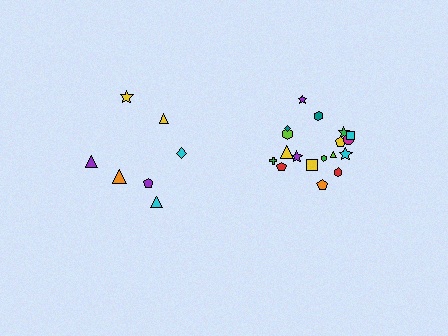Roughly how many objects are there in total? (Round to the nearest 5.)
Roughly 25 objects in total.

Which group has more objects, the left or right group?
The right group.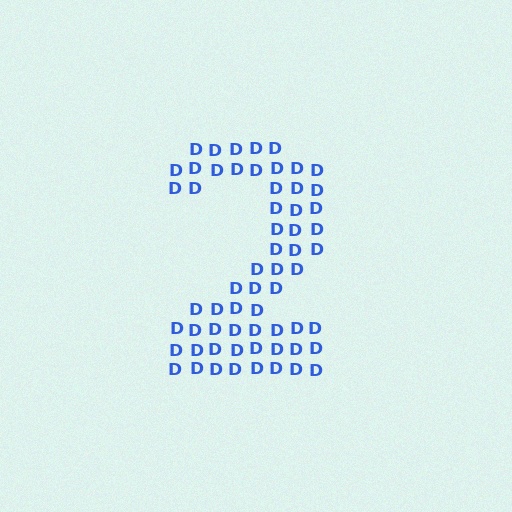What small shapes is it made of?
It is made of small letter D's.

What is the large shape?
The large shape is the digit 2.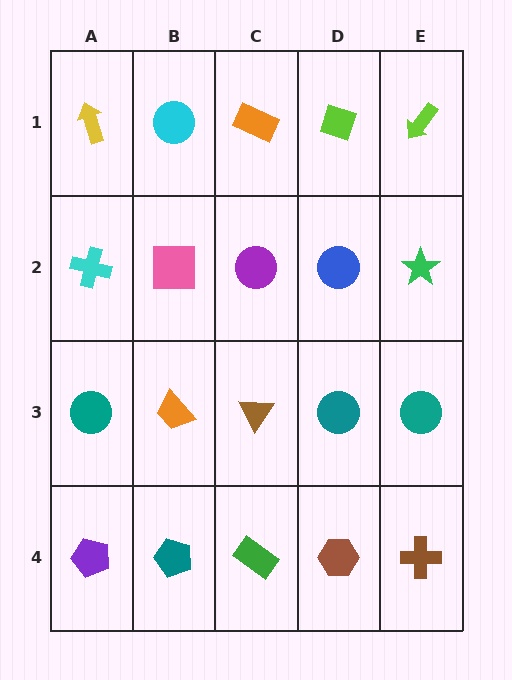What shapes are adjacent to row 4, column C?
A brown triangle (row 3, column C), a teal pentagon (row 4, column B), a brown hexagon (row 4, column D).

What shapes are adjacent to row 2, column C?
An orange rectangle (row 1, column C), a brown triangle (row 3, column C), a pink square (row 2, column B), a blue circle (row 2, column D).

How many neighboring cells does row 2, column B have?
4.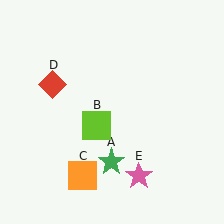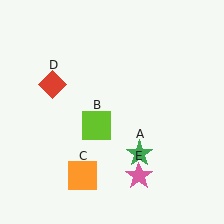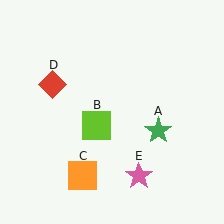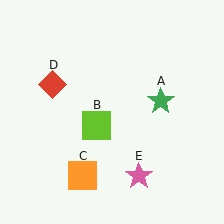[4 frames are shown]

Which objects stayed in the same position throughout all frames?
Lime square (object B) and orange square (object C) and red diamond (object D) and pink star (object E) remained stationary.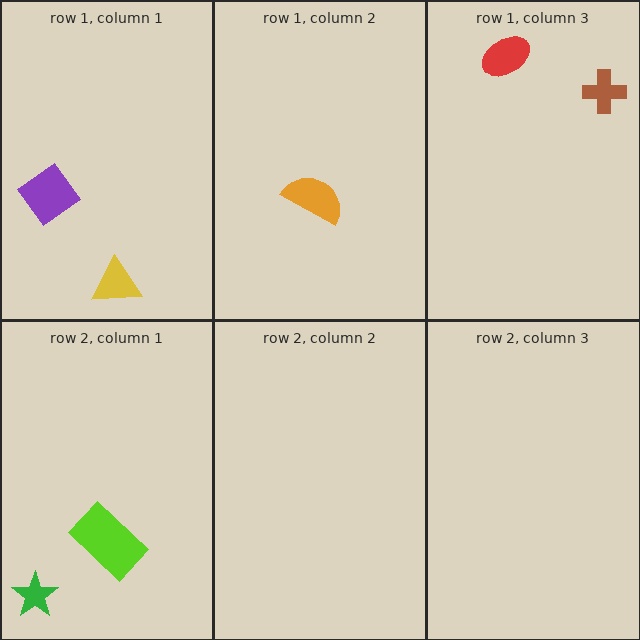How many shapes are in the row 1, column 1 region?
2.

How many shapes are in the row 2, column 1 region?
2.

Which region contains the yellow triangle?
The row 1, column 1 region.